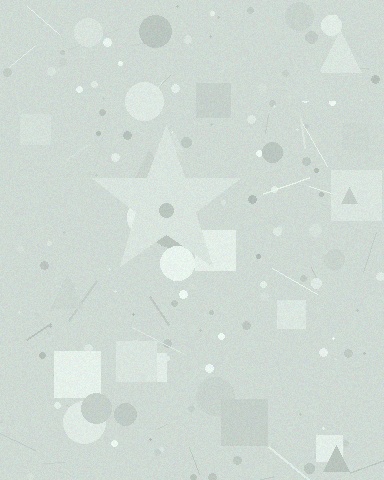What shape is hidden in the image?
A star is hidden in the image.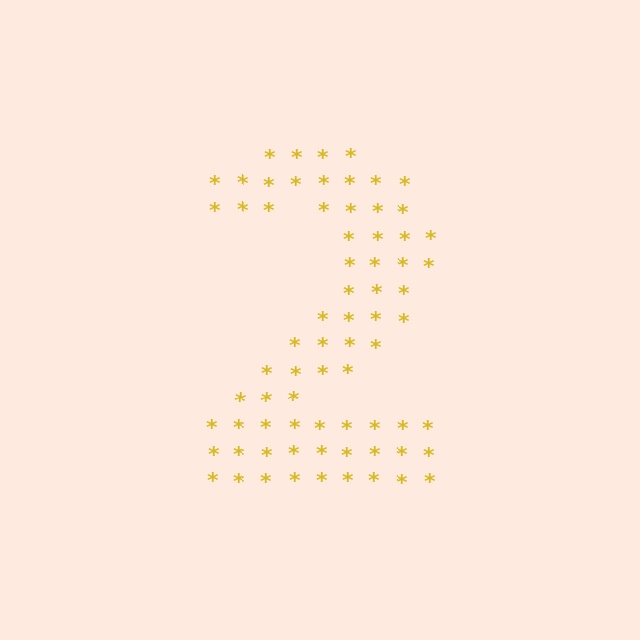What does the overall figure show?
The overall figure shows the digit 2.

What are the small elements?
The small elements are asterisks.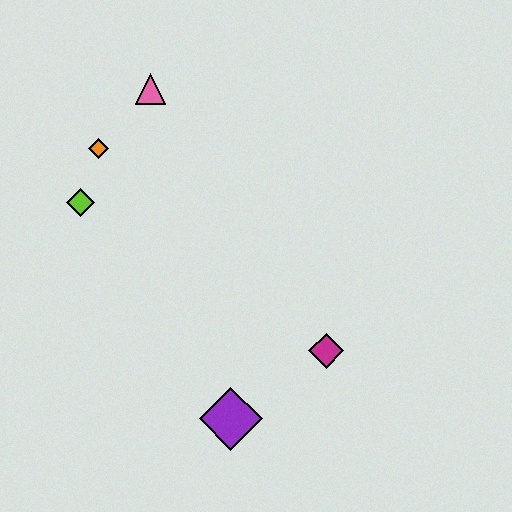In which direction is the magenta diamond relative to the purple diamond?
The magenta diamond is to the right of the purple diamond.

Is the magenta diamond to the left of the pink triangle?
No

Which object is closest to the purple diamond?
The magenta diamond is closest to the purple diamond.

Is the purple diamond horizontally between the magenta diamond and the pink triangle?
Yes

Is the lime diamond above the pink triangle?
No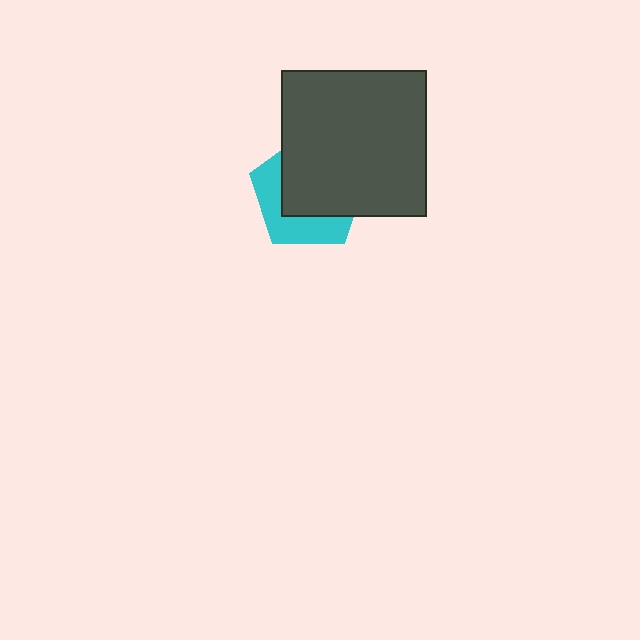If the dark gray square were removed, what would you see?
You would see the complete cyan pentagon.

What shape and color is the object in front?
The object in front is a dark gray square.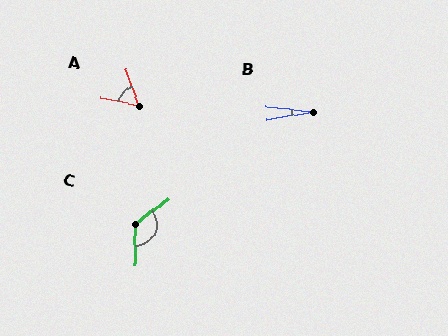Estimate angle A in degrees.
Approximately 59 degrees.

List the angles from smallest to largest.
B (16°), A (59°), C (127°).